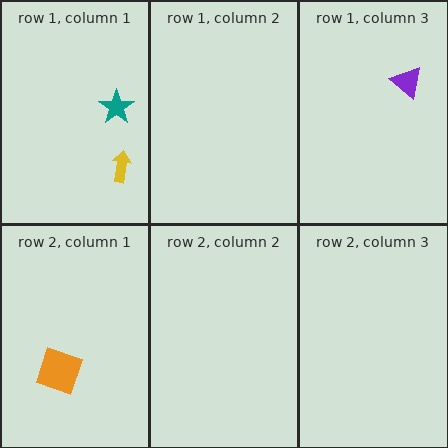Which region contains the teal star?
The row 1, column 1 region.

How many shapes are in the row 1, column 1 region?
2.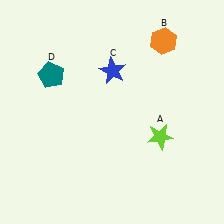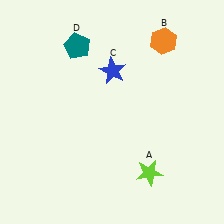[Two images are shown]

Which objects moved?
The objects that moved are: the lime star (A), the teal pentagon (D).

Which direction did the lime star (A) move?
The lime star (A) moved down.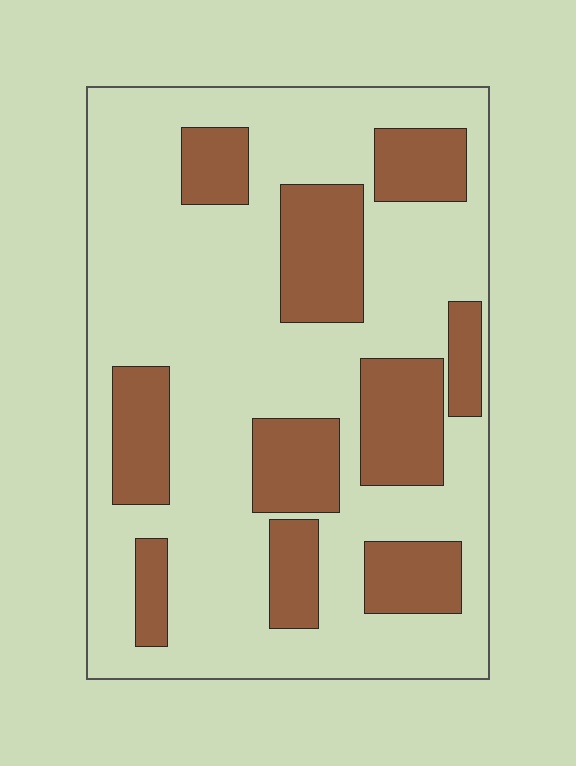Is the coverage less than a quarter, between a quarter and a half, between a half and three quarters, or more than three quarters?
Between a quarter and a half.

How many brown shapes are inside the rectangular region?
10.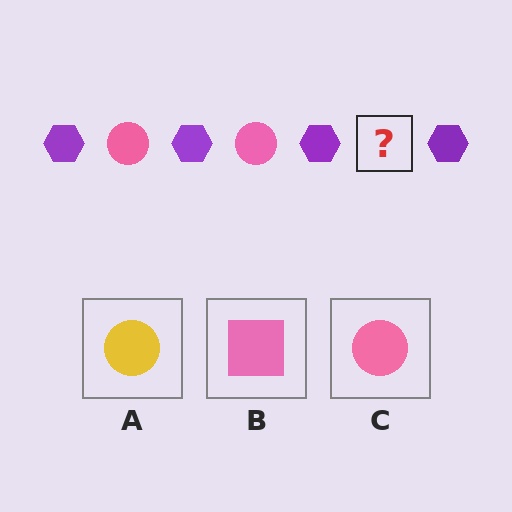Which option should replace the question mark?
Option C.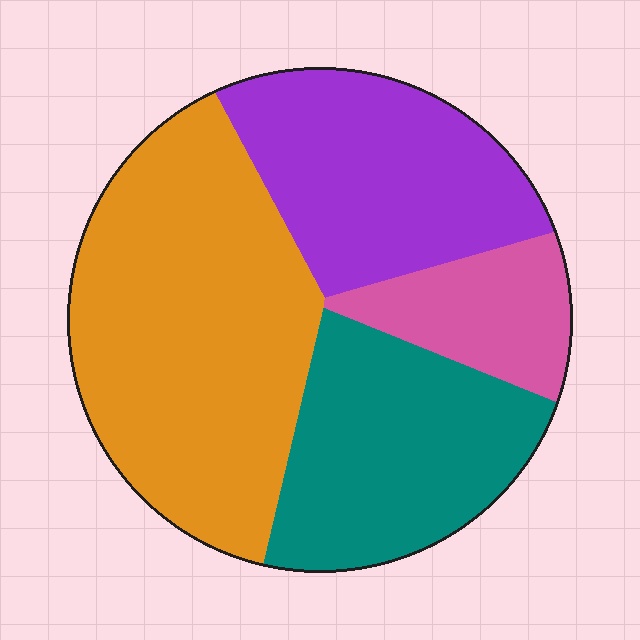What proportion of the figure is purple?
Purple covers 24% of the figure.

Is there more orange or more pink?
Orange.